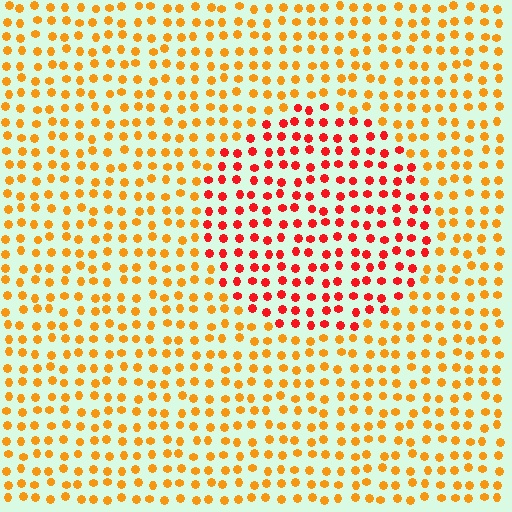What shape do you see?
I see a circle.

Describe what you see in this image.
The image is filled with small orange elements in a uniform arrangement. A circle-shaped region is visible where the elements are tinted to a slightly different hue, forming a subtle color boundary.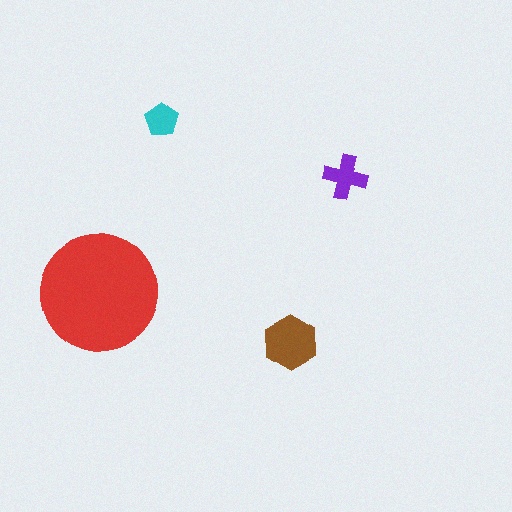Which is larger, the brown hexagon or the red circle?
The red circle.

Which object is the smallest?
The cyan pentagon.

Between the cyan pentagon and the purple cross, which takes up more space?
The purple cross.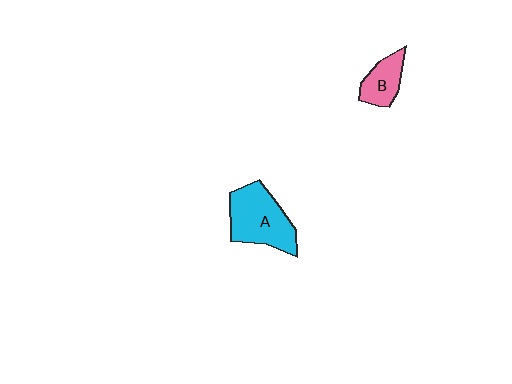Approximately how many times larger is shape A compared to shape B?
Approximately 1.9 times.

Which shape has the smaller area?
Shape B (pink).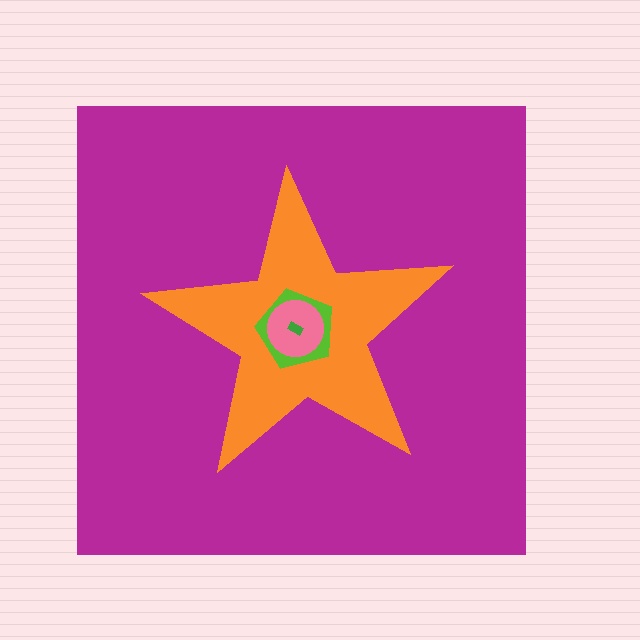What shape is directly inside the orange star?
The lime pentagon.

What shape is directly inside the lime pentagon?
The pink circle.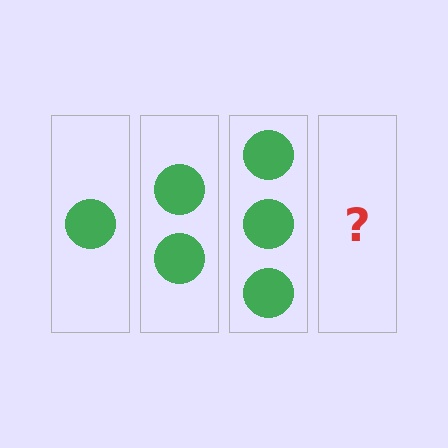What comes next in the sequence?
The next element should be 4 circles.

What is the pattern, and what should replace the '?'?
The pattern is that each step adds one more circle. The '?' should be 4 circles.